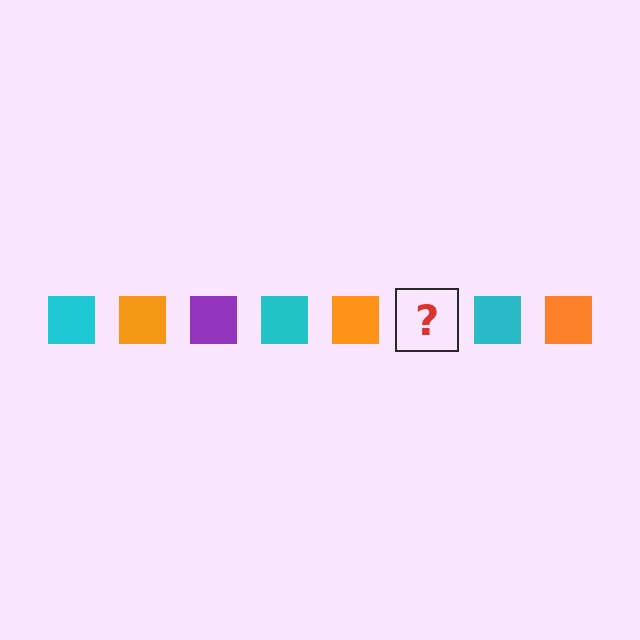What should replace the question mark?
The question mark should be replaced with a purple square.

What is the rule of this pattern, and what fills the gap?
The rule is that the pattern cycles through cyan, orange, purple squares. The gap should be filled with a purple square.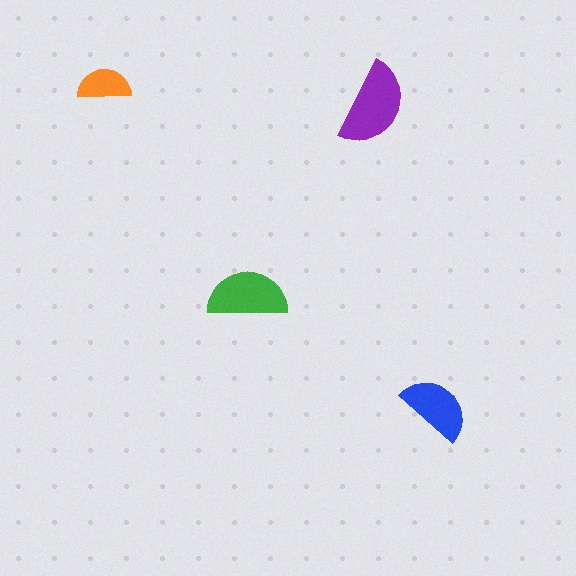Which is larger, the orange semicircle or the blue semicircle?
The blue one.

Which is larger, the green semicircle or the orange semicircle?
The green one.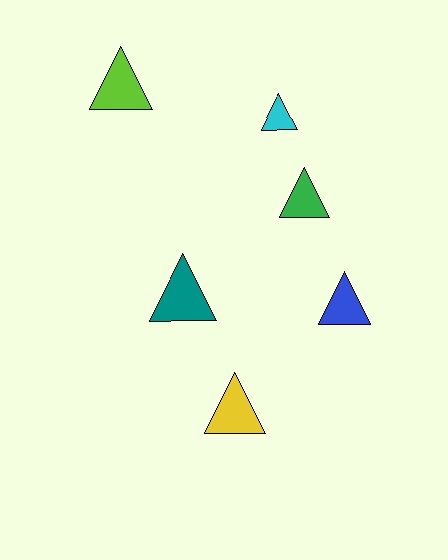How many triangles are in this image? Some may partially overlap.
There are 6 triangles.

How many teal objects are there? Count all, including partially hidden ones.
There is 1 teal object.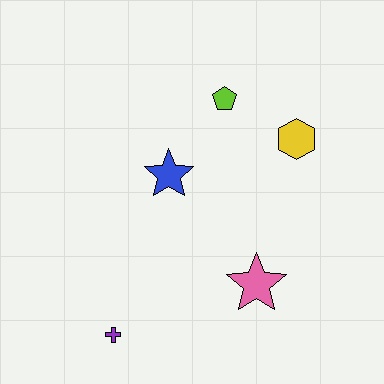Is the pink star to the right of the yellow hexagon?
No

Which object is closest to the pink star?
The blue star is closest to the pink star.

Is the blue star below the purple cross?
No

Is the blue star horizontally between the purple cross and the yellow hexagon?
Yes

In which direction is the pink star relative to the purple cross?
The pink star is to the right of the purple cross.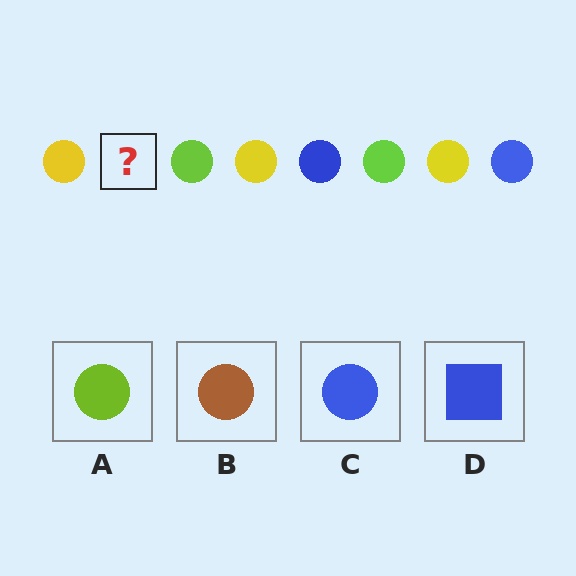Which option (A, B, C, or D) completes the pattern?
C.